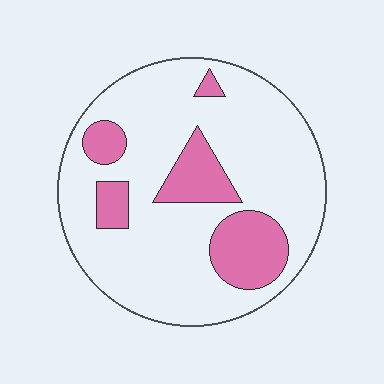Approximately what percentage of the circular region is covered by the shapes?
Approximately 20%.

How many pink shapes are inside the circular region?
5.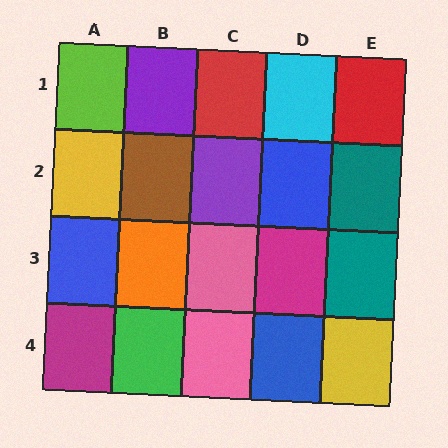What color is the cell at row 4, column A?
Magenta.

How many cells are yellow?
2 cells are yellow.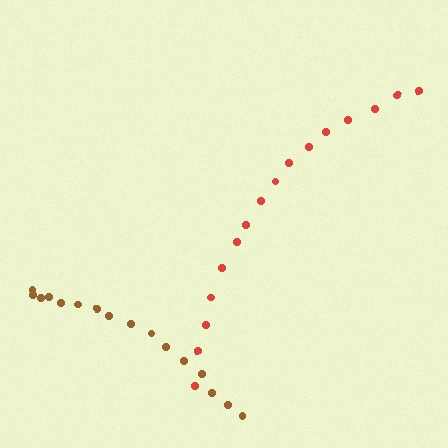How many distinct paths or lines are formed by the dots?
There are 2 distinct paths.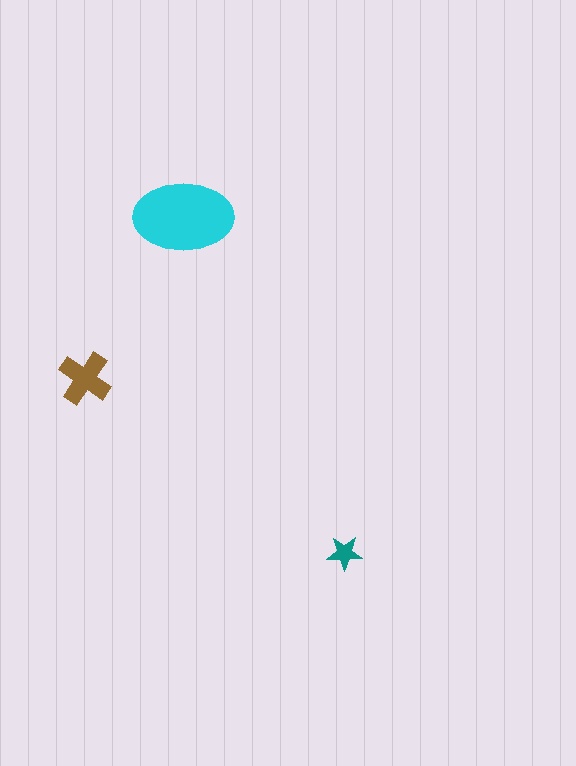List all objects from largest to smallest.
The cyan ellipse, the brown cross, the teal star.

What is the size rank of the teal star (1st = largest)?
3rd.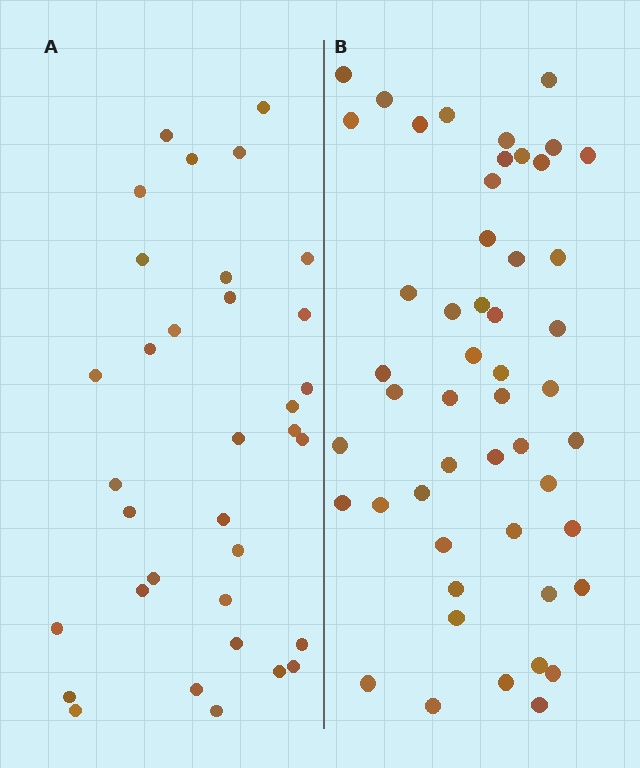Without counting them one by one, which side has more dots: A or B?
Region B (the right region) has more dots.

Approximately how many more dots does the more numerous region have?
Region B has approximately 15 more dots than region A.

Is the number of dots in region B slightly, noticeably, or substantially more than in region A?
Region B has substantially more. The ratio is roughly 1.5 to 1.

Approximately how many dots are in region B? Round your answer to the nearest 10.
About 50 dots.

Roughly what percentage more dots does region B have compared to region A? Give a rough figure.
About 45% more.